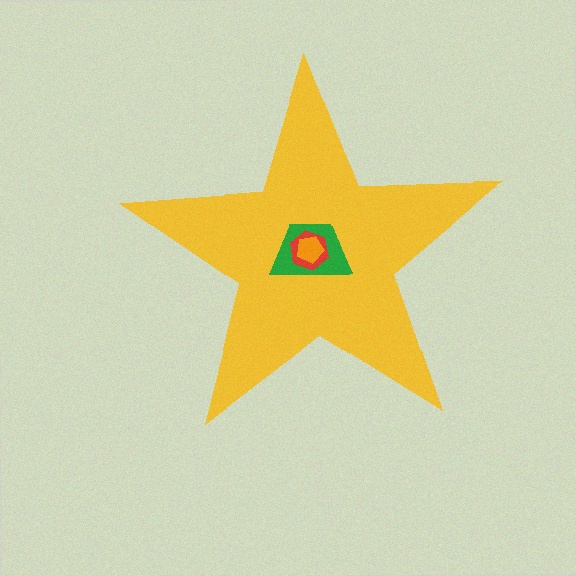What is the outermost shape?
The yellow star.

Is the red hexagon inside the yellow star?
Yes.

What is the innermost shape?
The orange pentagon.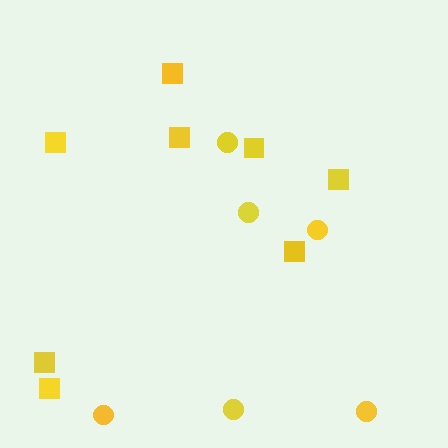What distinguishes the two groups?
There are 2 groups: one group of circles (6) and one group of squares (8).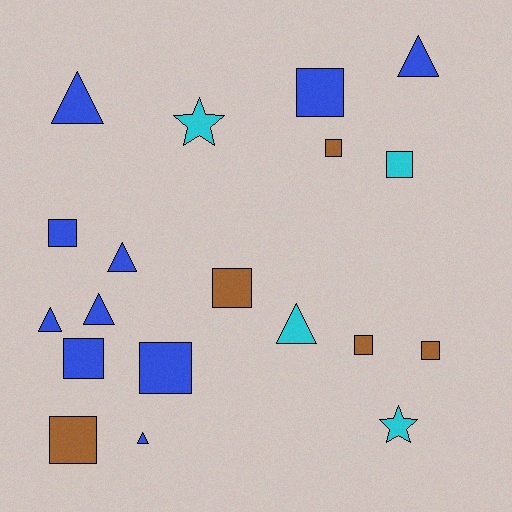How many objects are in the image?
There are 19 objects.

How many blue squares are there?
There are 4 blue squares.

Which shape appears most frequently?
Square, with 10 objects.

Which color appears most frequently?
Blue, with 10 objects.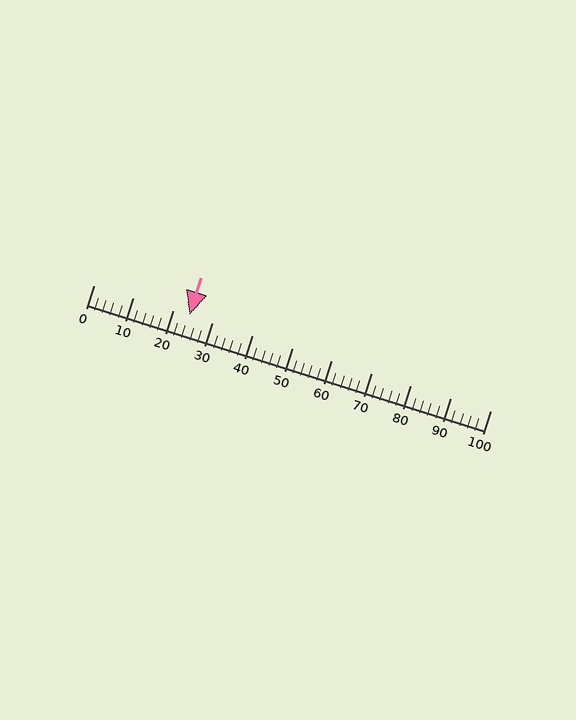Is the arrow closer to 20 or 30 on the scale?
The arrow is closer to 20.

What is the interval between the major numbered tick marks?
The major tick marks are spaced 10 units apart.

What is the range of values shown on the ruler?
The ruler shows values from 0 to 100.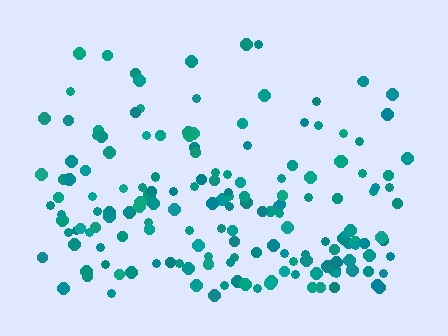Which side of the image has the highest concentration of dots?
The bottom.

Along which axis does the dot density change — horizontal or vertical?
Vertical.